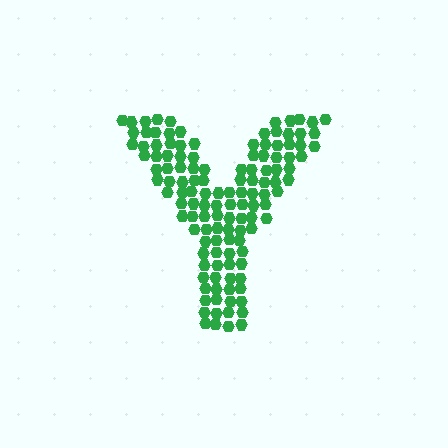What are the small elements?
The small elements are hexagons.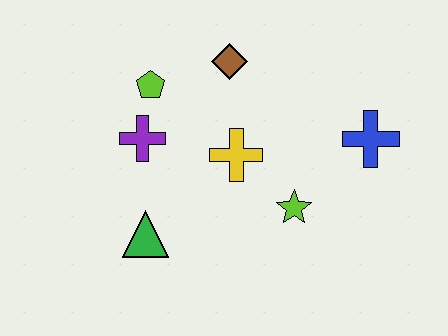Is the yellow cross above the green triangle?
Yes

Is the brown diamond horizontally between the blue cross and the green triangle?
Yes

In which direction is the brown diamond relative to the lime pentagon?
The brown diamond is to the right of the lime pentagon.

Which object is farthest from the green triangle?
The blue cross is farthest from the green triangle.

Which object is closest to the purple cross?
The lime pentagon is closest to the purple cross.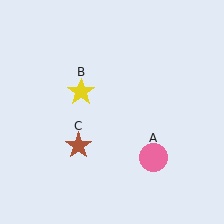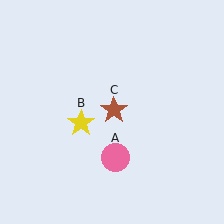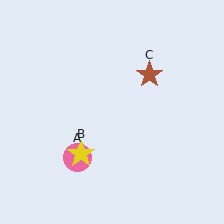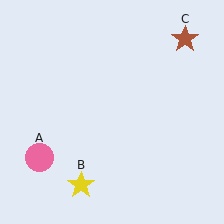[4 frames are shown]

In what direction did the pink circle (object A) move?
The pink circle (object A) moved left.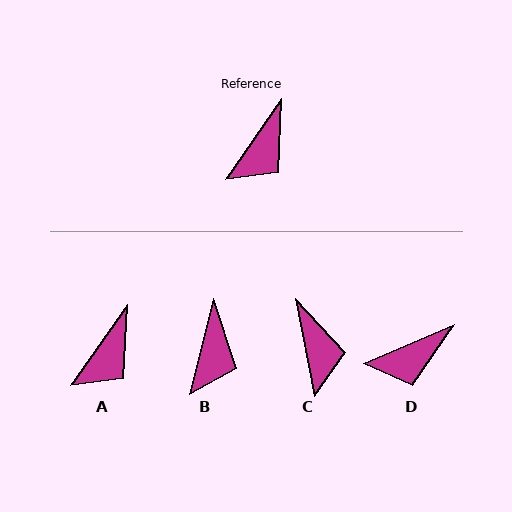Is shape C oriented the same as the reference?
No, it is off by about 46 degrees.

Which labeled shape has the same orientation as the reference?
A.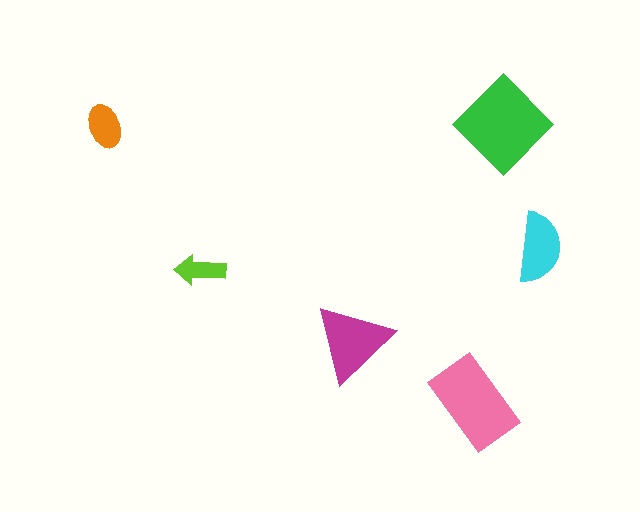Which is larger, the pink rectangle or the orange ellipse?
The pink rectangle.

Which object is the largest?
The green diamond.